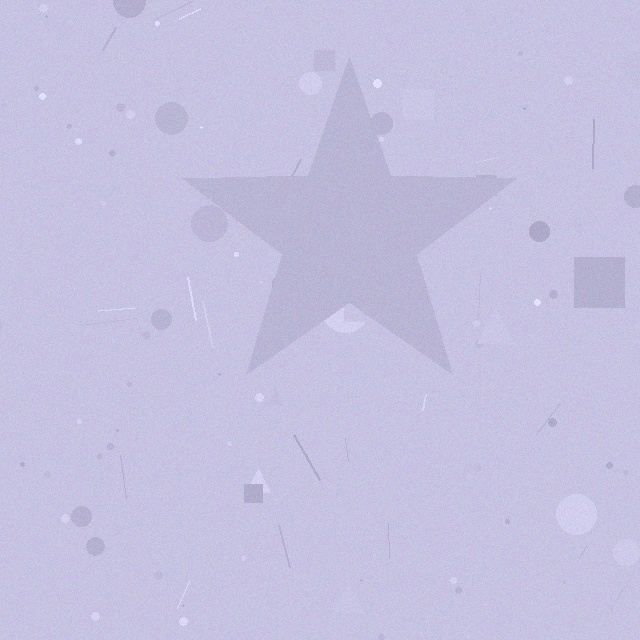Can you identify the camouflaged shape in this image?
The camouflaged shape is a star.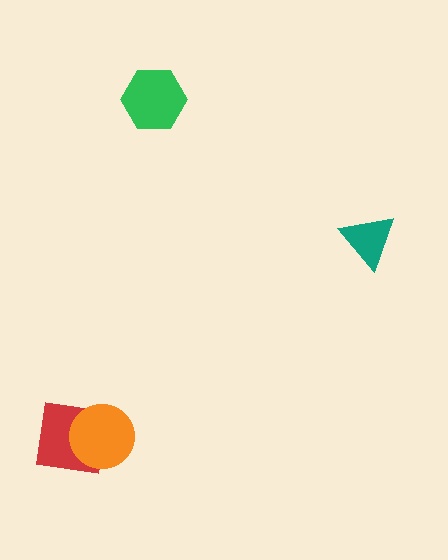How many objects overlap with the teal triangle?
0 objects overlap with the teal triangle.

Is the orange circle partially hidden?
No, no other shape covers it.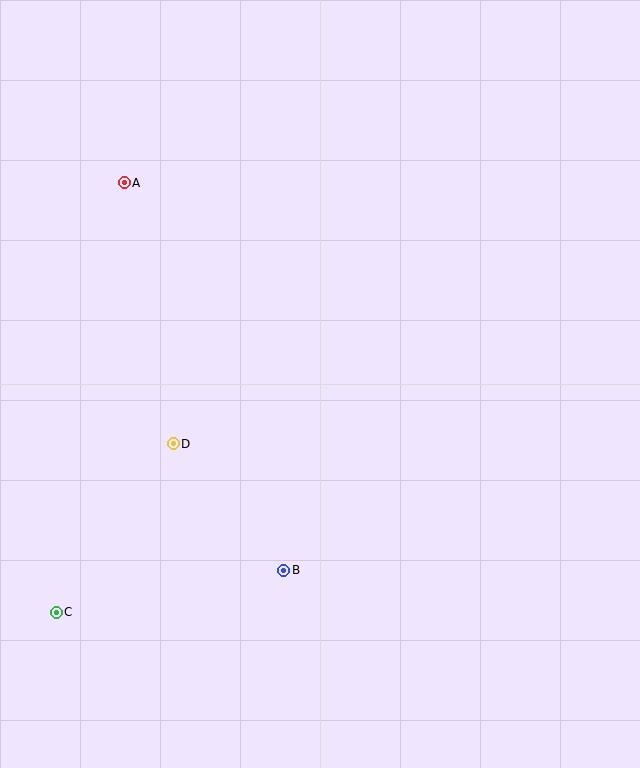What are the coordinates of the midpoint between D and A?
The midpoint between D and A is at (149, 313).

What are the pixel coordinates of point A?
Point A is at (124, 183).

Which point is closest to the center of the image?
Point D at (173, 444) is closest to the center.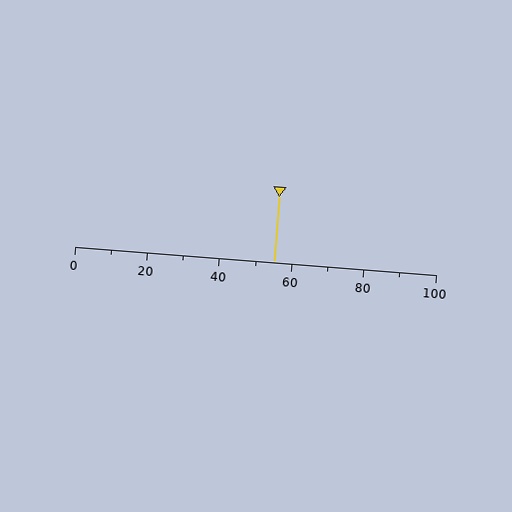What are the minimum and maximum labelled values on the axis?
The axis runs from 0 to 100.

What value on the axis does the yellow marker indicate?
The marker indicates approximately 55.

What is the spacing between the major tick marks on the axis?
The major ticks are spaced 20 apart.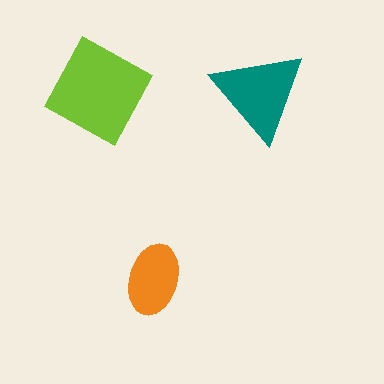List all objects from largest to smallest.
The lime diamond, the teal triangle, the orange ellipse.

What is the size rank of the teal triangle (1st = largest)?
2nd.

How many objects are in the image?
There are 3 objects in the image.